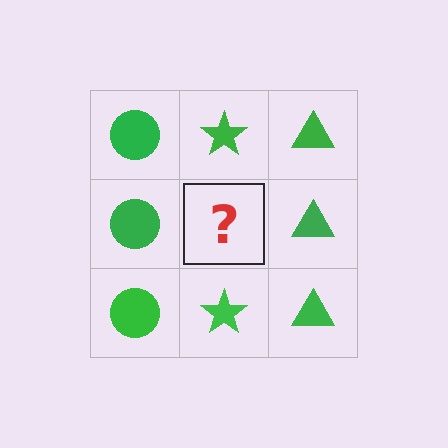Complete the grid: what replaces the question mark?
The question mark should be replaced with a green star.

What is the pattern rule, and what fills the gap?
The rule is that each column has a consistent shape. The gap should be filled with a green star.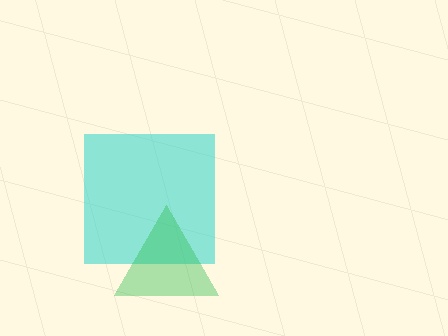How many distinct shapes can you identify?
There are 2 distinct shapes: a cyan square, a green triangle.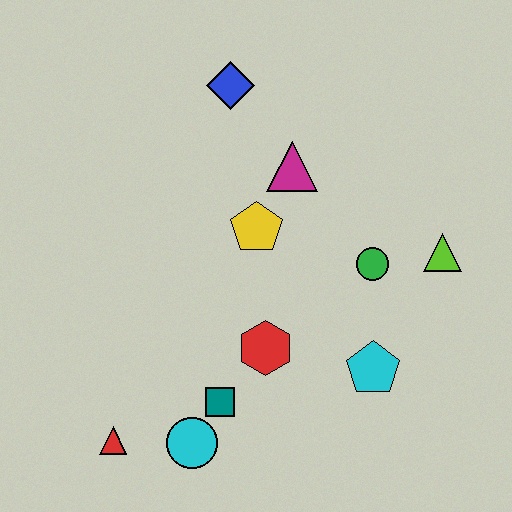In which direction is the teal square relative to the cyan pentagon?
The teal square is to the left of the cyan pentagon.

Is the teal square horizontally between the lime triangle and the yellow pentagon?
No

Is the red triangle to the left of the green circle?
Yes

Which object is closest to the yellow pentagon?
The magenta triangle is closest to the yellow pentagon.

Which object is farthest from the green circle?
The red triangle is farthest from the green circle.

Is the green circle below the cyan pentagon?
No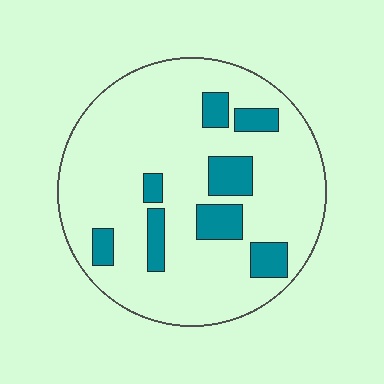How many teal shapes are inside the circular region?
8.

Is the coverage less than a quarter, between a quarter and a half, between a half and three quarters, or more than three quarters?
Less than a quarter.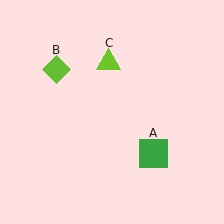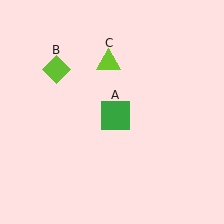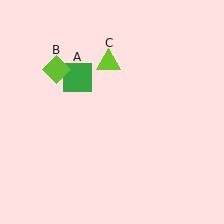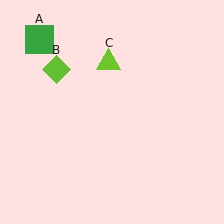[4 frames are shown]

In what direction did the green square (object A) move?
The green square (object A) moved up and to the left.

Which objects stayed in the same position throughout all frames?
Lime diamond (object B) and lime triangle (object C) remained stationary.